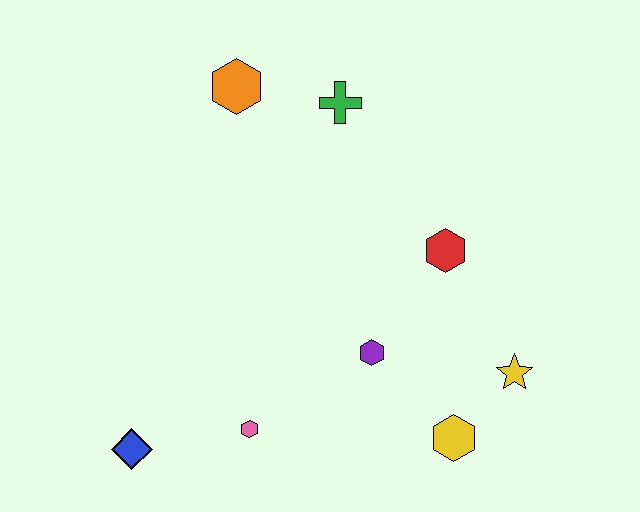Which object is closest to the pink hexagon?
The blue diamond is closest to the pink hexagon.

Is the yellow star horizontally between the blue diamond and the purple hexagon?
No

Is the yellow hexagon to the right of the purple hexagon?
Yes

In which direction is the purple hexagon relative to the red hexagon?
The purple hexagon is below the red hexagon.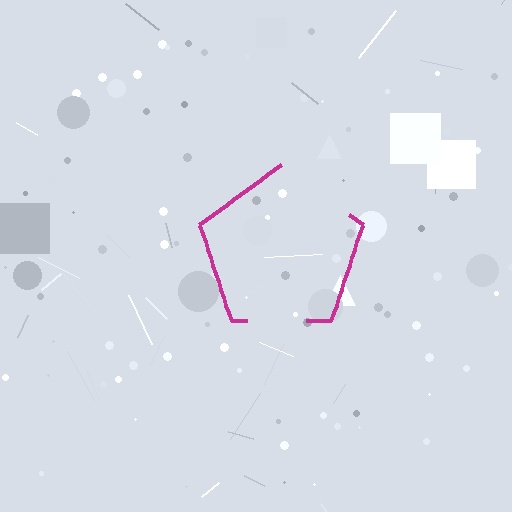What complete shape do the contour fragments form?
The contour fragments form a pentagon.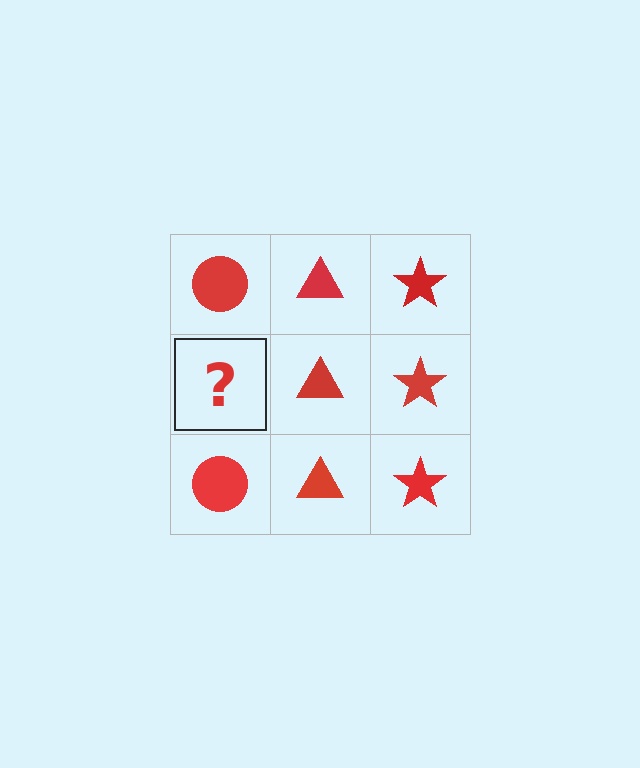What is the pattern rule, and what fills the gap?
The rule is that each column has a consistent shape. The gap should be filled with a red circle.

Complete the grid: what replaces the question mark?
The question mark should be replaced with a red circle.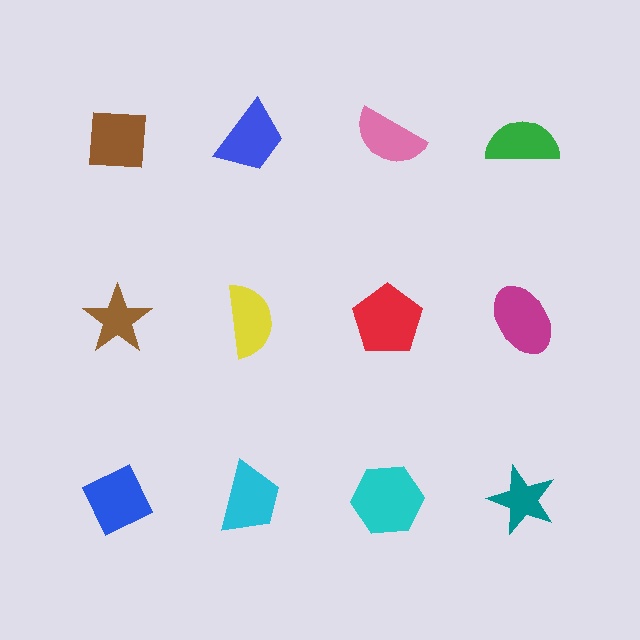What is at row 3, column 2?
A cyan trapezoid.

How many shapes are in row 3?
4 shapes.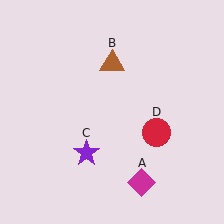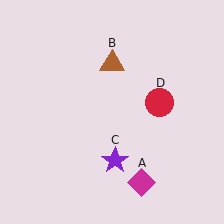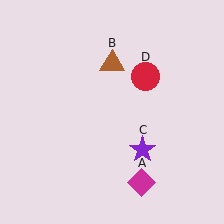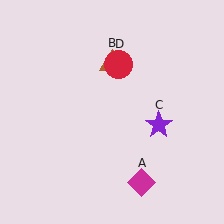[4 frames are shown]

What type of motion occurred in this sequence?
The purple star (object C), red circle (object D) rotated counterclockwise around the center of the scene.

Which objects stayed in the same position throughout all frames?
Magenta diamond (object A) and brown triangle (object B) remained stationary.